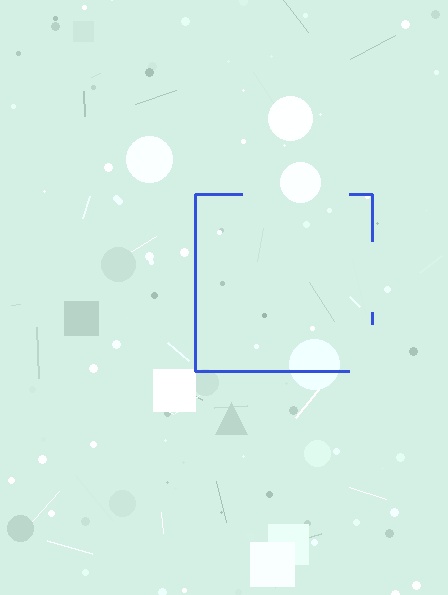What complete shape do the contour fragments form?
The contour fragments form a square.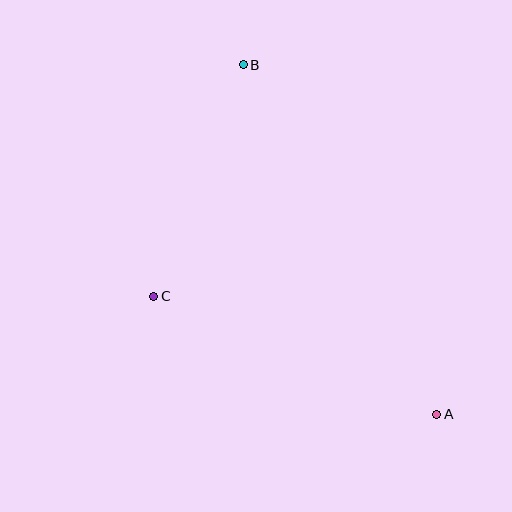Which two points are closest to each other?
Points B and C are closest to each other.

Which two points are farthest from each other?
Points A and B are farthest from each other.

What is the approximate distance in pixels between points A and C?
The distance between A and C is approximately 307 pixels.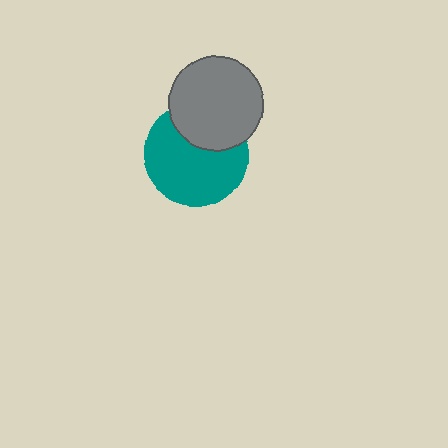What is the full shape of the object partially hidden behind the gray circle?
The partially hidden object is a teal circle.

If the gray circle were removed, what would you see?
You would see the complete teal circle.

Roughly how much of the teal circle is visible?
Most of it is visible (roughly 68%).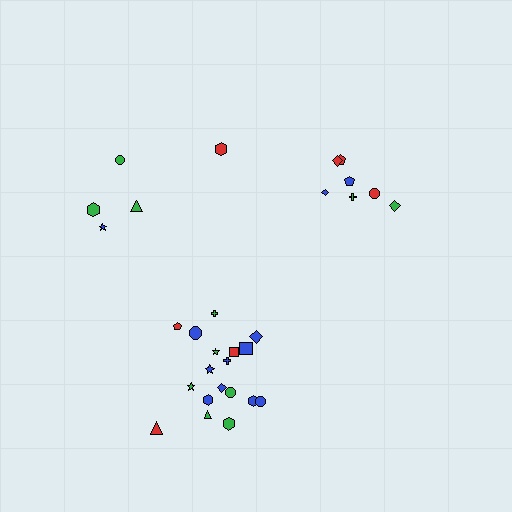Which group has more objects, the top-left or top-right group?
The top-right group.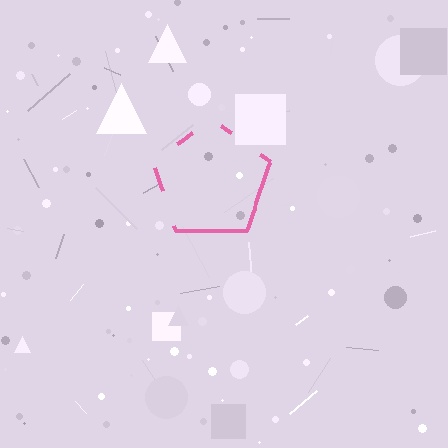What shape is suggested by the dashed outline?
The dashed outline suggests a pentagon.